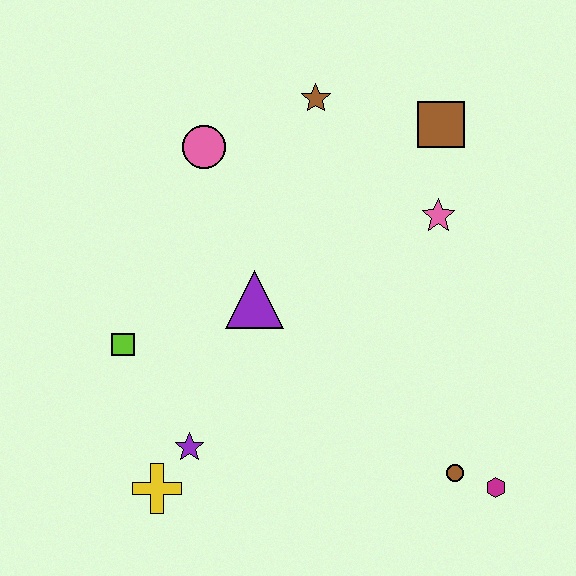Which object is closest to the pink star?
The brown square is closest to the pink star.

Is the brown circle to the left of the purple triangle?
No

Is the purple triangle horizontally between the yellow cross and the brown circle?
Yes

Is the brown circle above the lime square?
No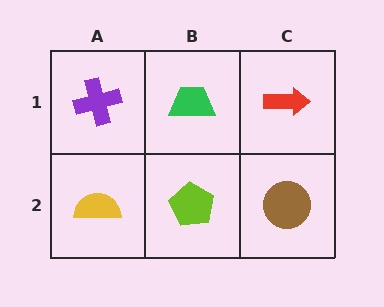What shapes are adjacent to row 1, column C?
A brown circle (row 2, column C), a green trapezoid (row 1, column B).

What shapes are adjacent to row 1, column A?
A yellow semicircle (row 2, column A), a green trapezoid (row 1, column B).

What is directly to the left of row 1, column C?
A green trapezoid.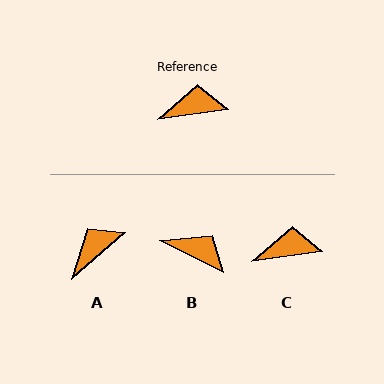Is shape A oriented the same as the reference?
No, it is off by about 33 degrees.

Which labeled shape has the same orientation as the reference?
C.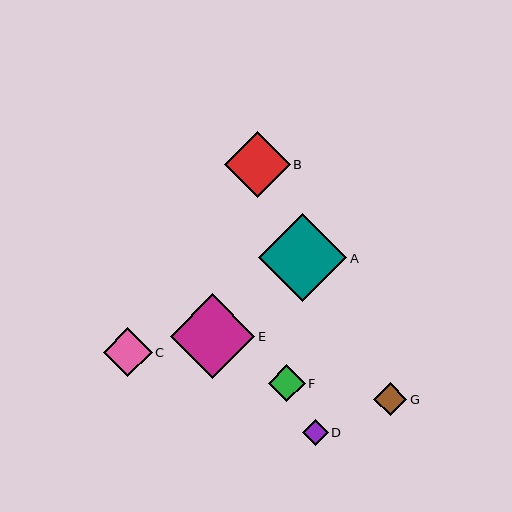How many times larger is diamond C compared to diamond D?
Diamond C is approximately 1.9 times the size of diamond D.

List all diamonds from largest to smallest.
From largest to smallest: A, E, B, C, F, G, D.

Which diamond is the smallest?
Diamond D is the smallest with a size of approximately 26 pixels.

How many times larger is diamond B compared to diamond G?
Diamond B is approximately 2.0 times the size of diamond G.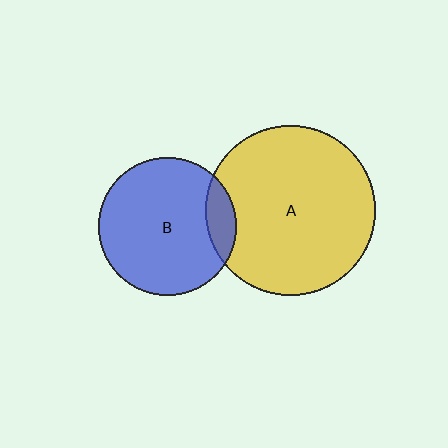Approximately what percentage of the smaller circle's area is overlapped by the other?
Approximately 10%.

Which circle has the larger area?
Circle A (yellow).